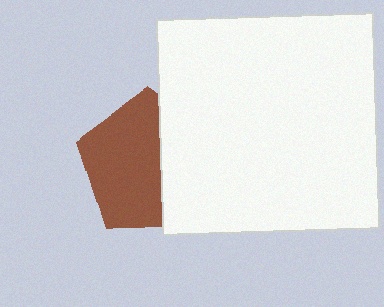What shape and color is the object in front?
The object in front is a white square.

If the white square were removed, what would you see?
You would see the complete brown pentagon.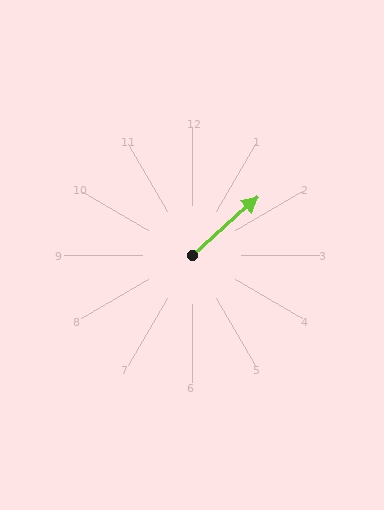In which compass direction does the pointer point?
Northeast.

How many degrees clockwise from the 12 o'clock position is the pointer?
Approximately 48 degrees.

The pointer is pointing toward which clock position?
Roughly 2 o'clock.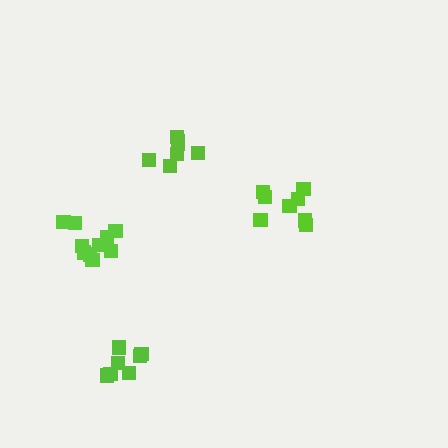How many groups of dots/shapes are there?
There are 4 groups.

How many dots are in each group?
Group 1: 7 dots, Group 2: 8 dots, Group 3: 7 dots, Group 4: 10 dots (32 total).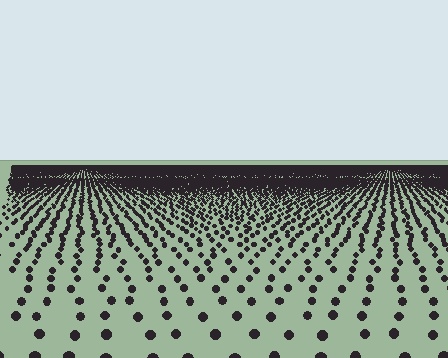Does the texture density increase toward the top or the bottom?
Density increases toward the top.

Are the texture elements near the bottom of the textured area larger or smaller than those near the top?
Larger. Near the bottom, elements are closer to the viewer and appear at a bigger on-screen size.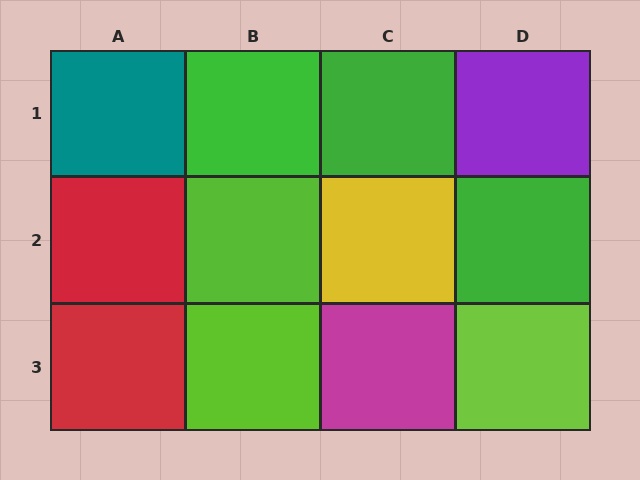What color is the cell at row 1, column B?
Green.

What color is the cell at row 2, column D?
Green.